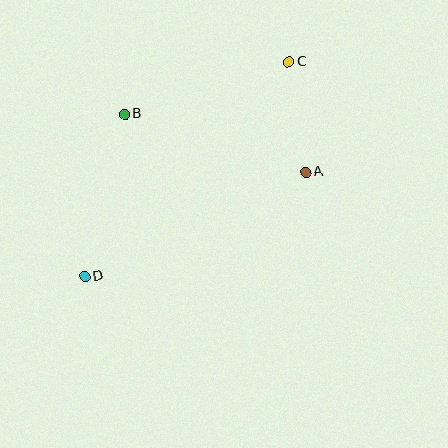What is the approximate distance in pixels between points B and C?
The distance between B and C is approximately 172 pixels.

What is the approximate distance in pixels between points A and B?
The distance between A and B is approximately 190 pixels.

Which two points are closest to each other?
Points A and C are closest to each other.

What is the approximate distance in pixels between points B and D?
The distance between B and D is approximately 167 pixels.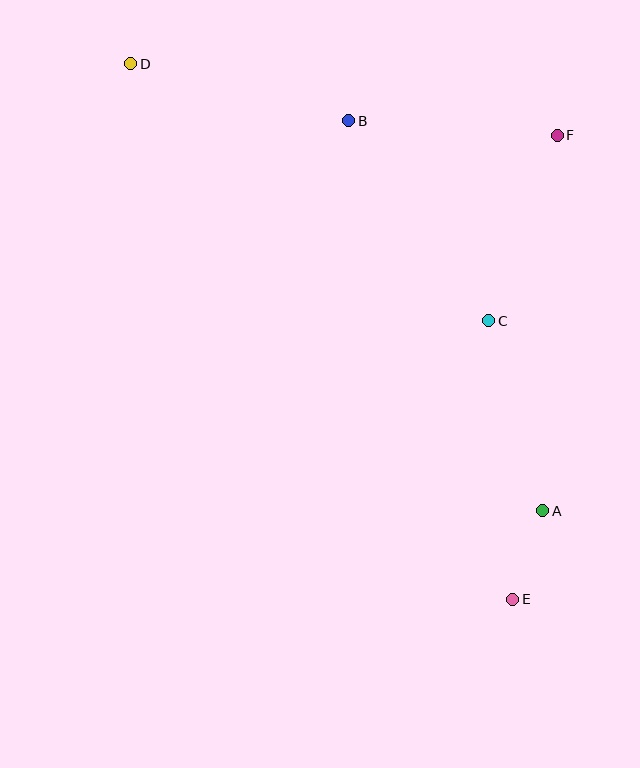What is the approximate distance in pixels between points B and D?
The distance between B and D is approximately 225 pixels.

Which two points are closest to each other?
Points A and E are closest to each other.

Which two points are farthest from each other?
Points D and E are farthest from each other.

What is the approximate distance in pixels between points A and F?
The distance between A and F is approximately 376 pixels.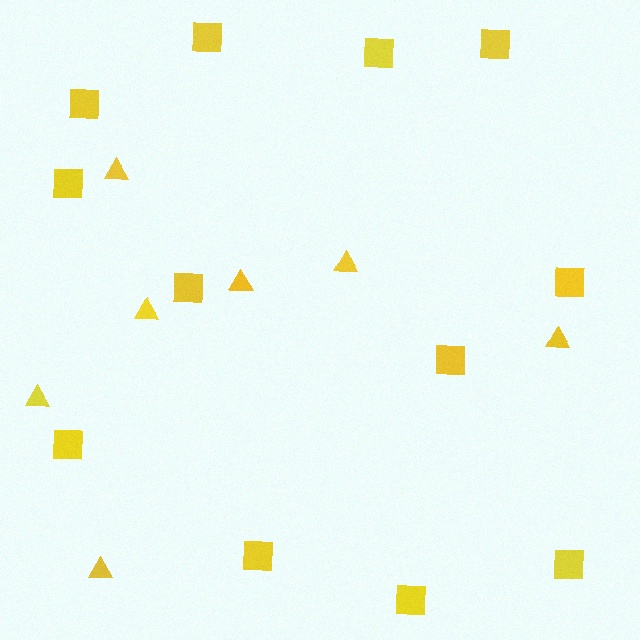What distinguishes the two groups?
There are 2 groups: one group of squares (12) and one group of triangles (7).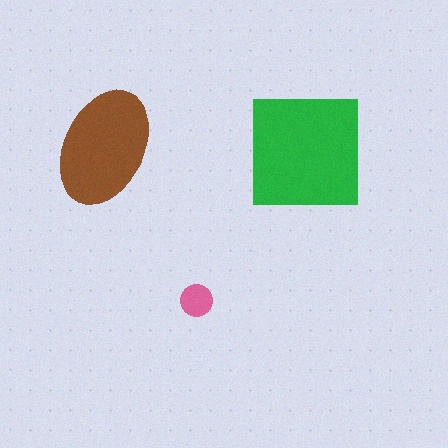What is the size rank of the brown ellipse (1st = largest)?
2nd.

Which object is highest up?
The brown ellipse is topmost.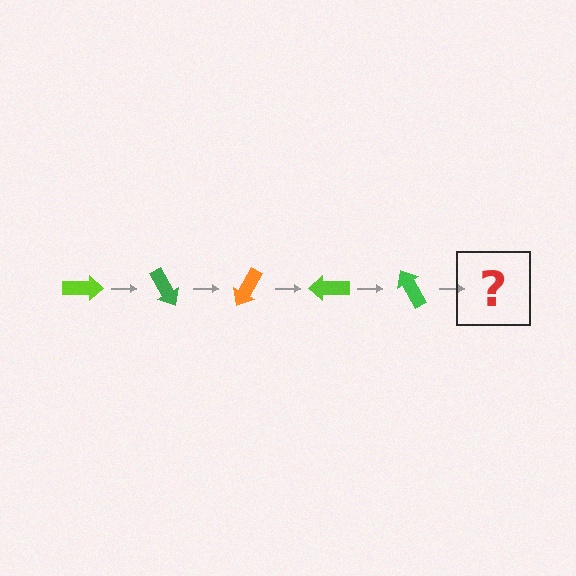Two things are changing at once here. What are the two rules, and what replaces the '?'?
The two rules are that it rotates 60 degrees each step and the color cycles through lime, green, and orange. The '?' should be an orange arrow, rotated 300 degrees from the start.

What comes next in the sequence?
The next element should be an orange arrow, rotated 300 degrees from the start.